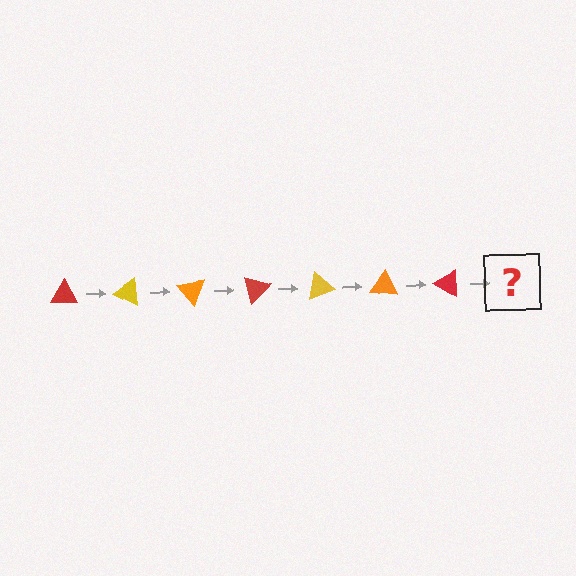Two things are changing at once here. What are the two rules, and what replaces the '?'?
The two rules are that it rotates 25 degrees each step and the color cycles through red, yellow, and orange. The '?' should be a yellow triangle, rotated 175 degrees from the start.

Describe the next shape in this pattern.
It should be a yellow triangle, rotated 175 degrees from the start.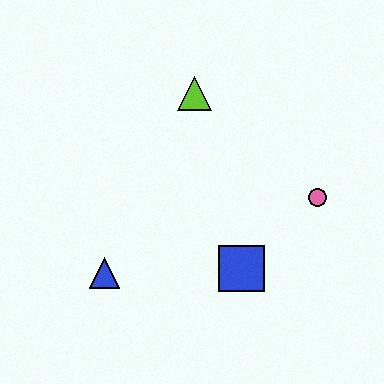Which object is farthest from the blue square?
The lime triangle is farthest from the blue square.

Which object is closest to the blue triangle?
The blue square is closest to the blue triangle.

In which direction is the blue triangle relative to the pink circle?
The blue triangle is to the left of the pink circle.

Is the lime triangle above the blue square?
Yes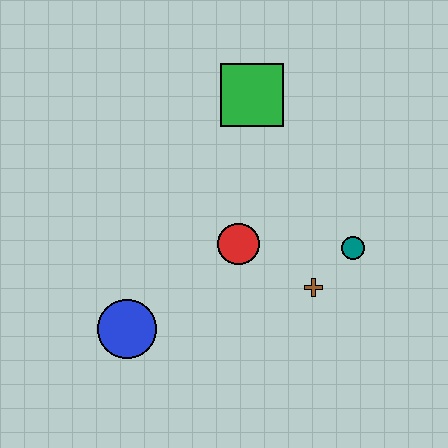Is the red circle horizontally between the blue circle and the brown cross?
Yes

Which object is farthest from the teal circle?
The blue circle is farthest from the teal circle.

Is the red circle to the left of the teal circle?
Yes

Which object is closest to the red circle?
The brown cross is closest to the red circle.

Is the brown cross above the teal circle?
No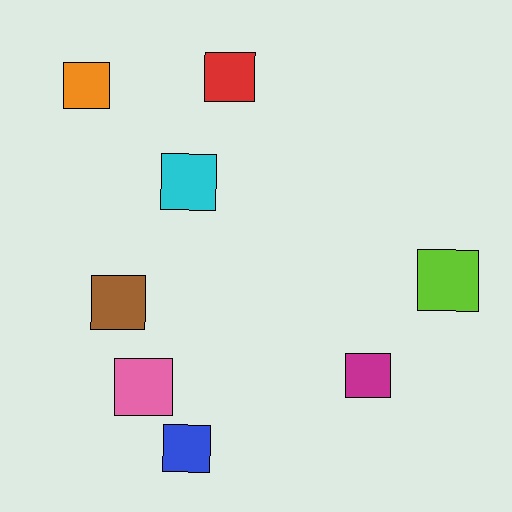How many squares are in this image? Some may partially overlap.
There are 8 squares.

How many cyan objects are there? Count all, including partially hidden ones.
There is 1 cyan object.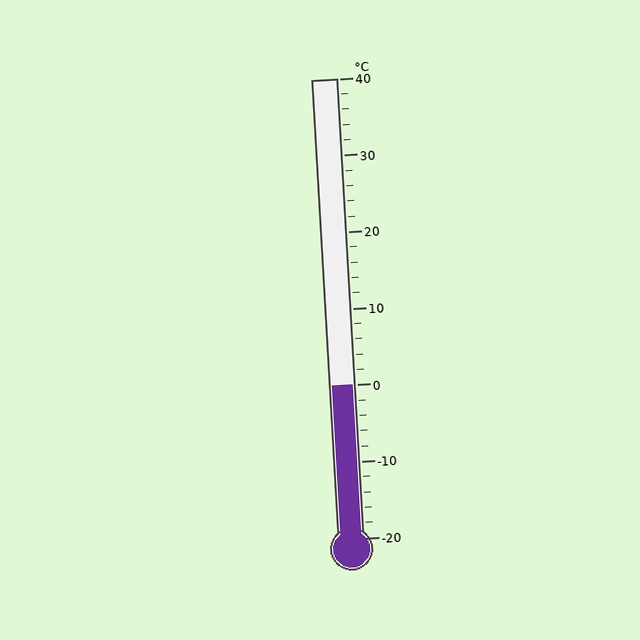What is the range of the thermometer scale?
The thermometer scale ranges from -20°C to 40°C.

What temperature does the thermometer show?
The thermometer shows approximately 0°C.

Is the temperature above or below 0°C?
The temperature is at 0°C.